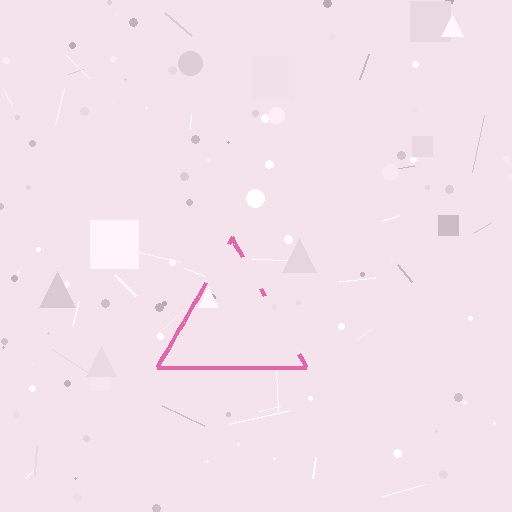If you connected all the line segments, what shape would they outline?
They would outline a triangle.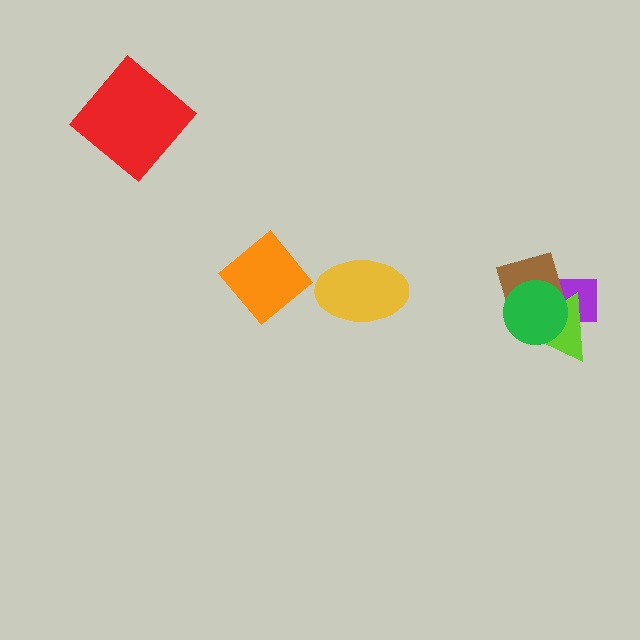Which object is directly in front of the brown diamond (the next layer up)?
The lime triangle is directly in front of the brown diamond.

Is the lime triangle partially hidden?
Yes, it is partially covered by another shape.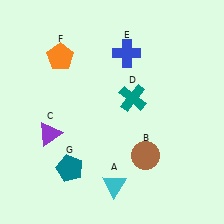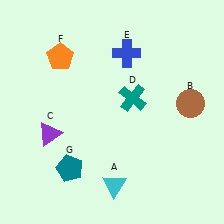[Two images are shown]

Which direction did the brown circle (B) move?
The brown circle (B) moved up.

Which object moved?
The brown circle (B) moved up.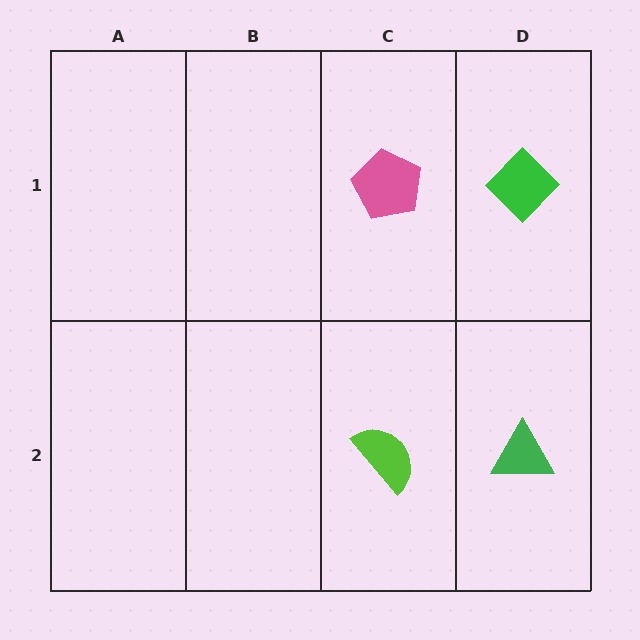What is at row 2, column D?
A green triangle.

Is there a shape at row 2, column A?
No, that cell is empty.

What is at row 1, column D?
A green diamond.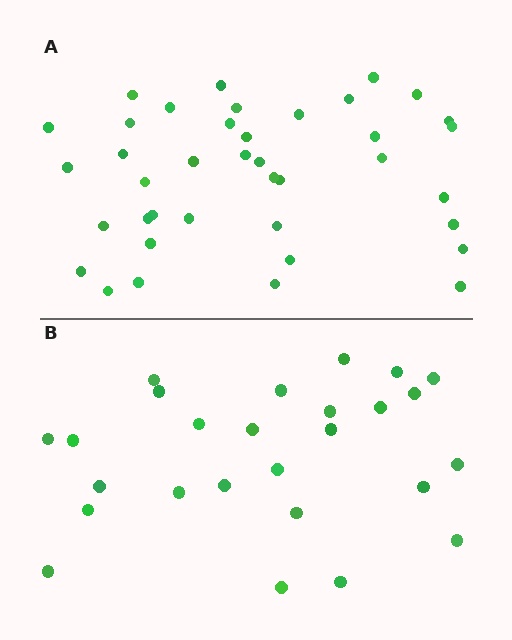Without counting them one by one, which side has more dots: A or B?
Region A (the top region) has more dots.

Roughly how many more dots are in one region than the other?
Region A has approximately 15 more dots than region B.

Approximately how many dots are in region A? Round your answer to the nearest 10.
About 40 dots. (The exact count is 39, which rounds to 40.)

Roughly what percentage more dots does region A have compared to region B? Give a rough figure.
About 50% more.